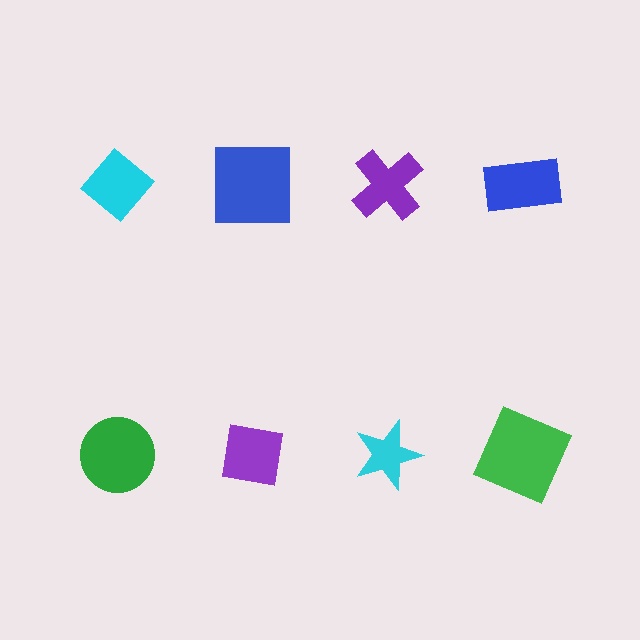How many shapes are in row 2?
4 shapes.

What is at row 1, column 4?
A blue rectangle.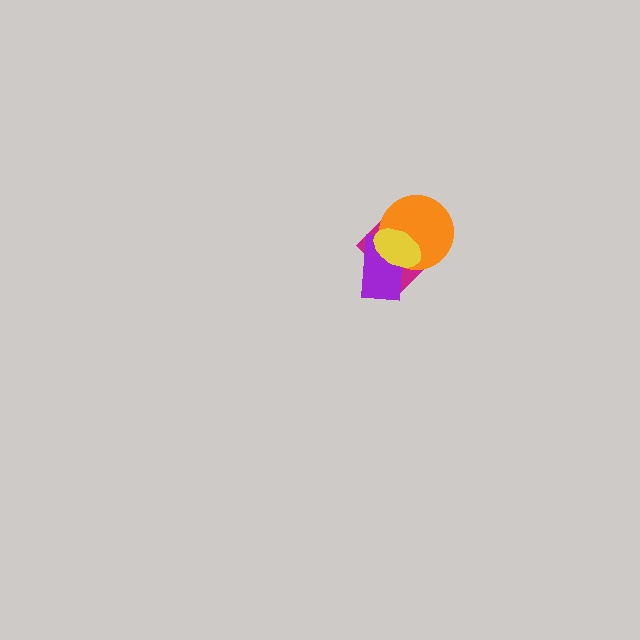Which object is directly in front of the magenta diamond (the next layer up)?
The orange circle is directly in front of the magenta diamond.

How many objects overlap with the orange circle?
3 objects overlap with the orange circle.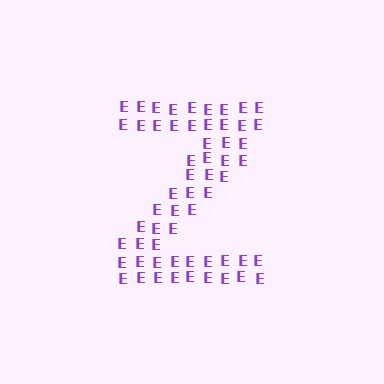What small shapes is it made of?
It is made of small letter E's.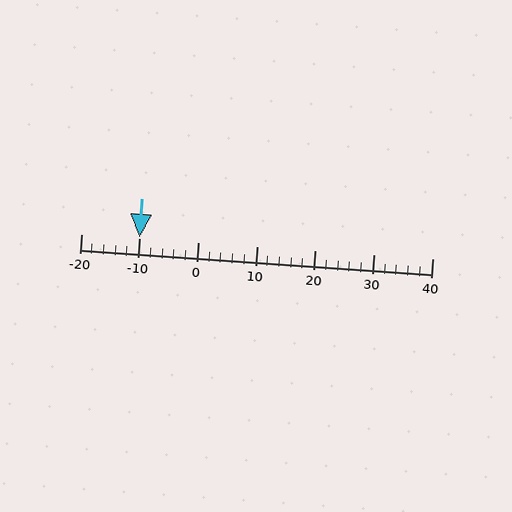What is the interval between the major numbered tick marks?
The major tick marks are spaced 10 units apart.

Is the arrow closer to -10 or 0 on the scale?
The arrow is closer to -10.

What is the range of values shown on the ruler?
The ruler shows values from -20 to 40.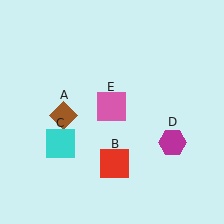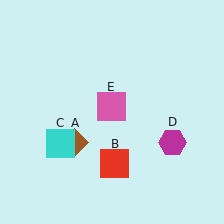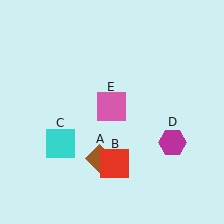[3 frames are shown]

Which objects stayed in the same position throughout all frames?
Red square (object B) and cyan square (object C) and magenta hexagon (object D) and pink square (object E) remained stationary.